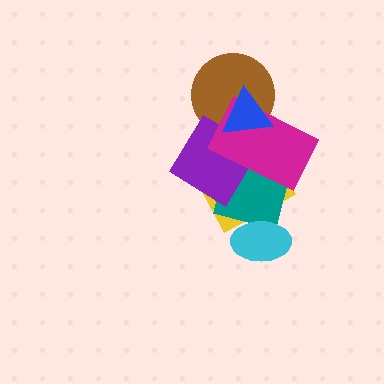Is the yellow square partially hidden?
Yes, it is partially covered by another shape.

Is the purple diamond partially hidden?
Yes, it is partially covered by another shape.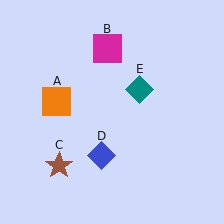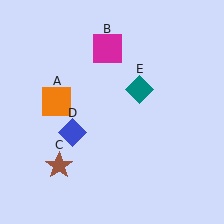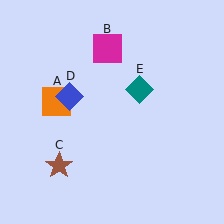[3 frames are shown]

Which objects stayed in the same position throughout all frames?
Orange square (object A) and magenta square (object B) and brown star (object C) and teal diamond (object E) remained stationary.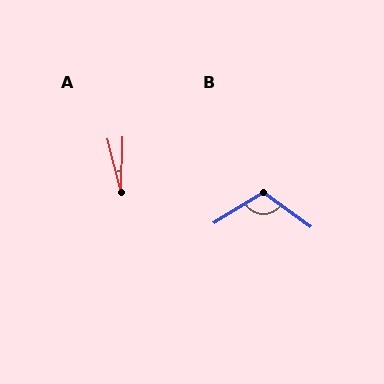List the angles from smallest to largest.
A (16°), B (112°).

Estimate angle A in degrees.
Approximately 16 degrees.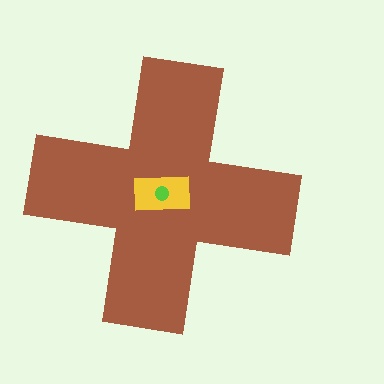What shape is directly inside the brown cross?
The yellow rectangle.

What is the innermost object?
The lime circle.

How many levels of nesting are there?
3.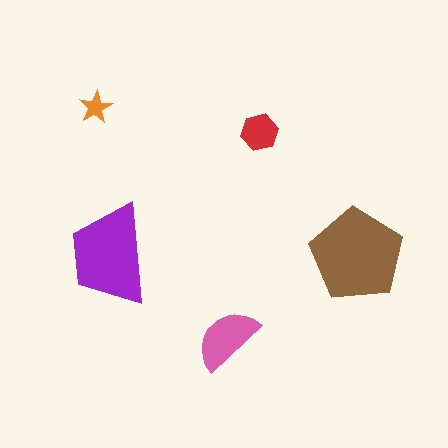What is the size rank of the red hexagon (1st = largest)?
4th.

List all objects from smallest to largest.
The orange star, the red hexagon, the pink semicircle, the purple trapezoid, the brown pentagon.